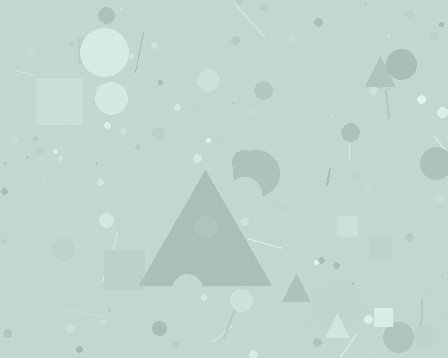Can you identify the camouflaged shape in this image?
The camouflaged shape is a triangle.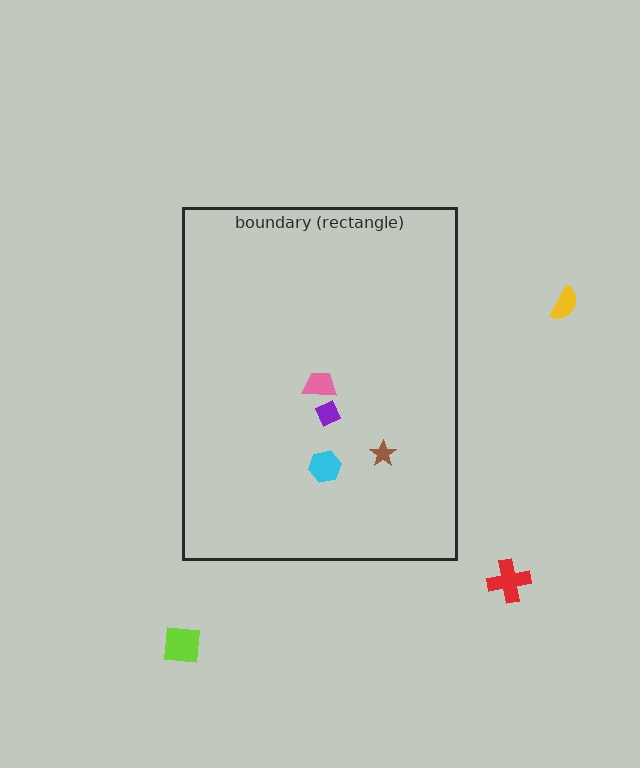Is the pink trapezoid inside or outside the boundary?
Inside.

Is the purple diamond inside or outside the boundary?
Inside.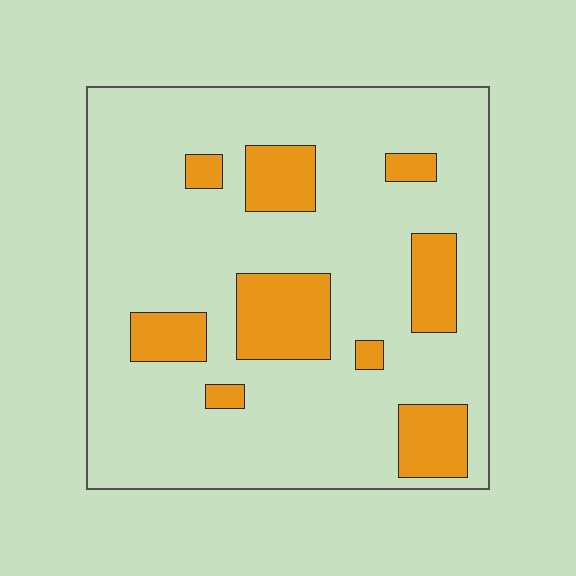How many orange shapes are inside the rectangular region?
9.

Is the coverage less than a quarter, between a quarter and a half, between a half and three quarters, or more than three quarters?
Less than a quarter.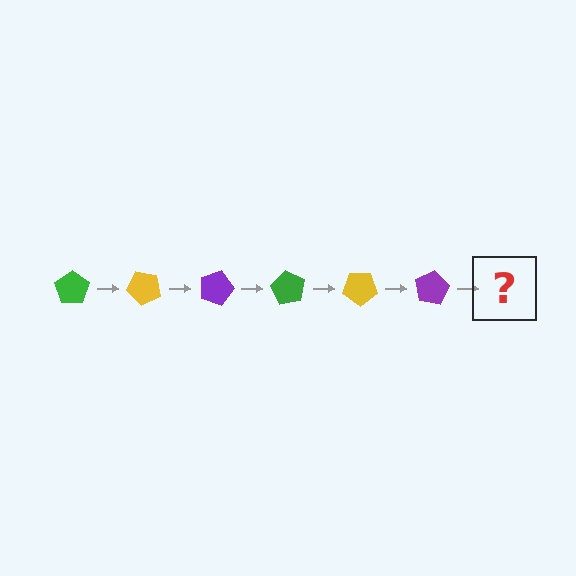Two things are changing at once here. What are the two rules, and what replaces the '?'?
The two rules are that it rotates 45 degrees each step and the color cycles through green, yellow, and purple. The '?' should be a green pentagon, rotated 270 degrees from the start.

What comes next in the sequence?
The next element should be a green pentagon, rotated 270 degrees from the start.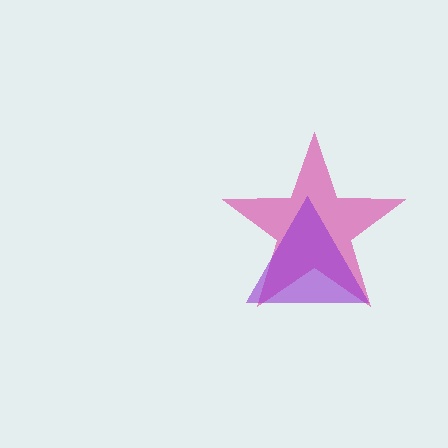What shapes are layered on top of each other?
The layered shapes are: a pink star, a purple triangle.